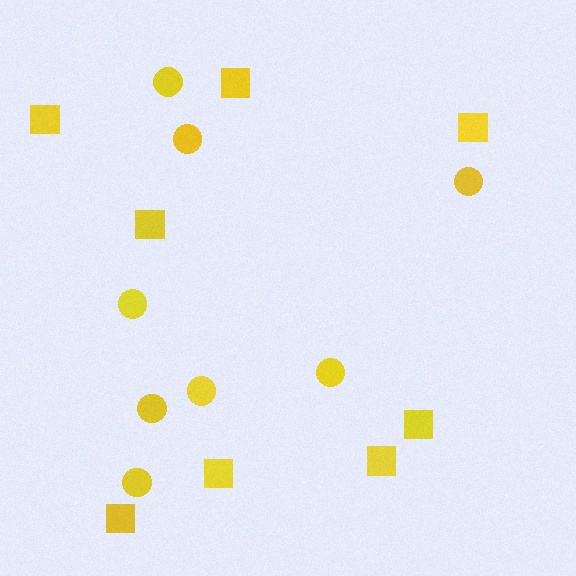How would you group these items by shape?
There are 2 groups: one group of squares (8) and one group of circles (8).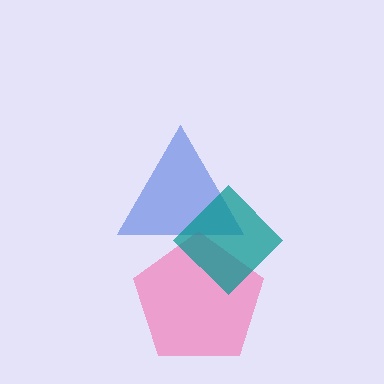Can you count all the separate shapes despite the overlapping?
Yes, there are 3 separate shapes.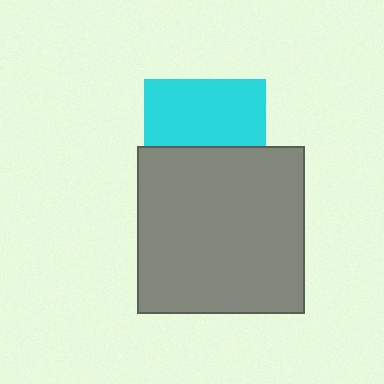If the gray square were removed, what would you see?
You would see the complete cyan square.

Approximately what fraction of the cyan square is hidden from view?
Roughly 46% of the cyan square is hidden behind the gray square.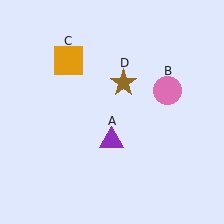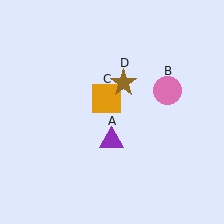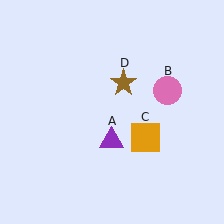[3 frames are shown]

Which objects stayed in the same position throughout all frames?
Purple triangle (object A) and pink circle (object B) and brown star (object D) remained stationary.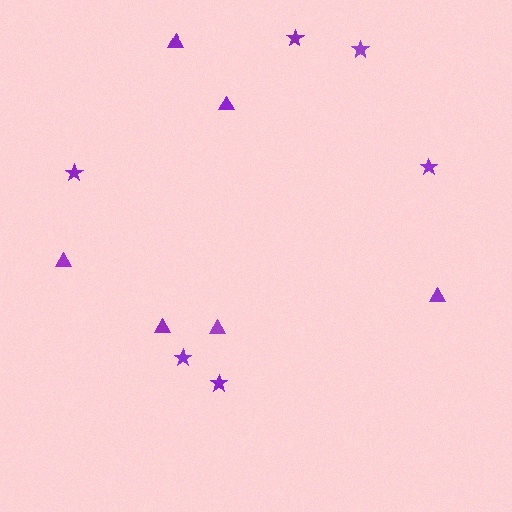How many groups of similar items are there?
There are 2 groups: one group of triangles (6) and one group of stars (6).